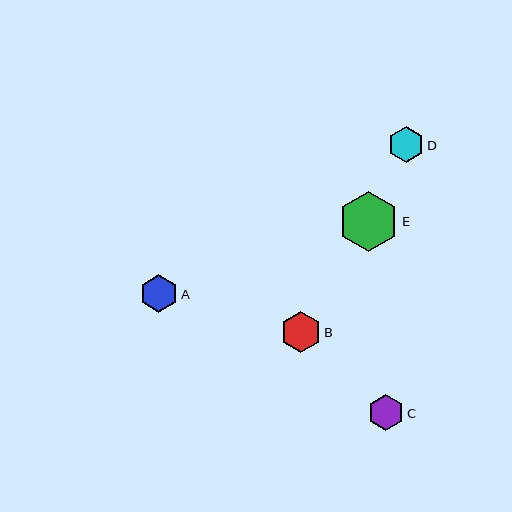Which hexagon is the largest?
Hexagon E is the largest with a size of approximately 60 pixels.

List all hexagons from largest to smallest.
From largest to smallest: E, B, A, D, C.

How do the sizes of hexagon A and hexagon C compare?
Hexagon A and hexagon C are approximately the same size.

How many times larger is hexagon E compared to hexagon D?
Hexagon E is approximately 1.7 times the size of hexagon D.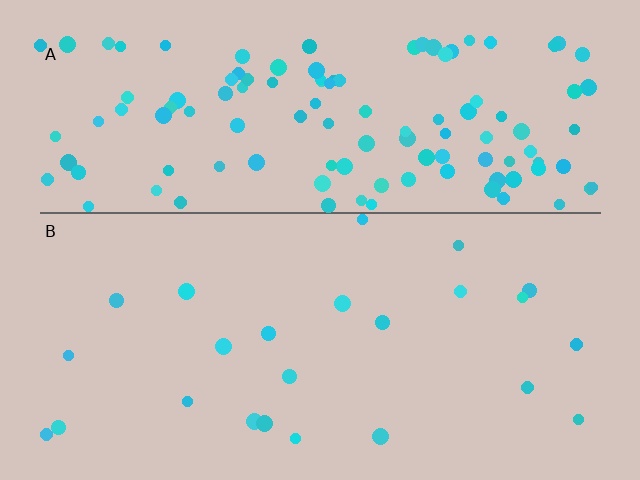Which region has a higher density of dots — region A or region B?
A (the top).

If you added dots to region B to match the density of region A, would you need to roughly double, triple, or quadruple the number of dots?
Approximately quadruple.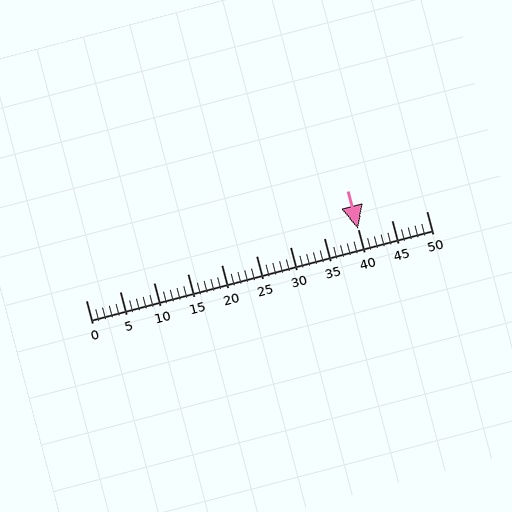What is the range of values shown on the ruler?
The ruler shows values from 0 to 50.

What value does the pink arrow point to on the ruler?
The pink arrow points to approximately 40.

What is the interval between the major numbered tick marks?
The major tick marks are spaced 5 units apart.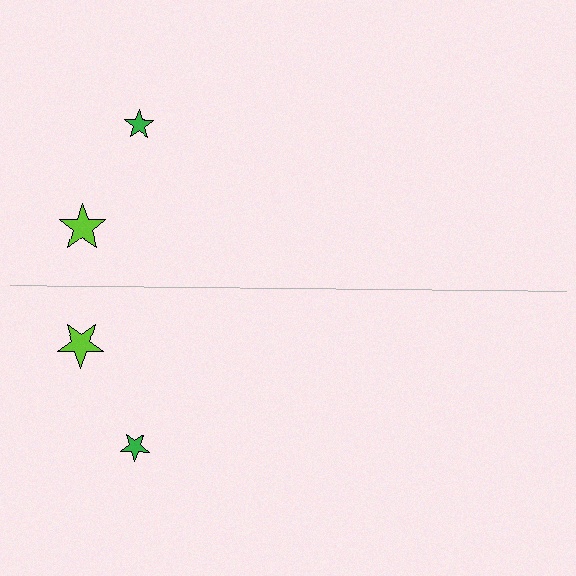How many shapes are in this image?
There are 4 shapes in this image.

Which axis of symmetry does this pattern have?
The pattern has a horizontal axis of symmetry running through the center of the image.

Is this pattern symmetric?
Yes, this pattern has bilateral (reflection) symmetry.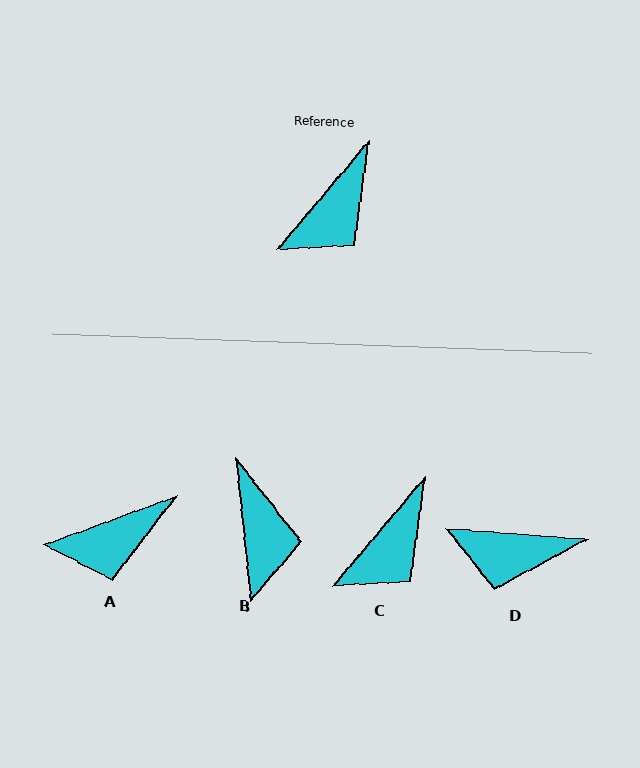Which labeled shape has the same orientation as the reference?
C.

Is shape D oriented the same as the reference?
No, it is off by about 54 degrees.